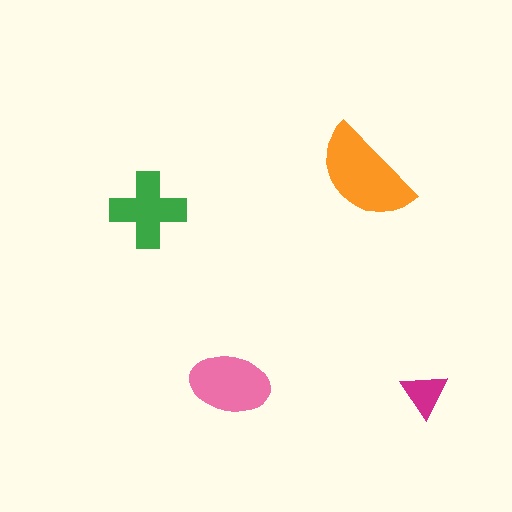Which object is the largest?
The orange semicircle.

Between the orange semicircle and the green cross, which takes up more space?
The orange semicircle.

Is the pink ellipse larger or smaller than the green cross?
Larger.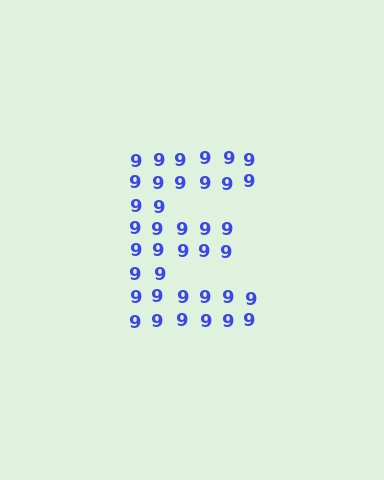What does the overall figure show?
The overall figure shows the letter E.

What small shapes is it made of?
It is made of small digit 9's.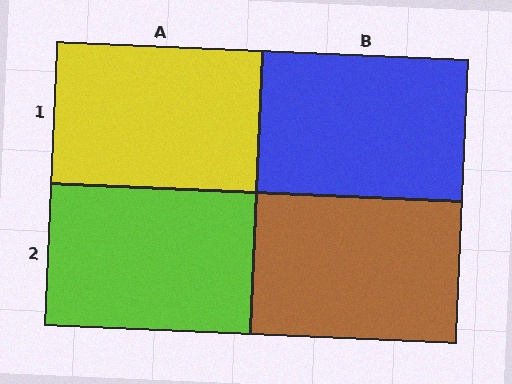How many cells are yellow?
1 cell is yellow.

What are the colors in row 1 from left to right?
Yellow, blue.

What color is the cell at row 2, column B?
Brown.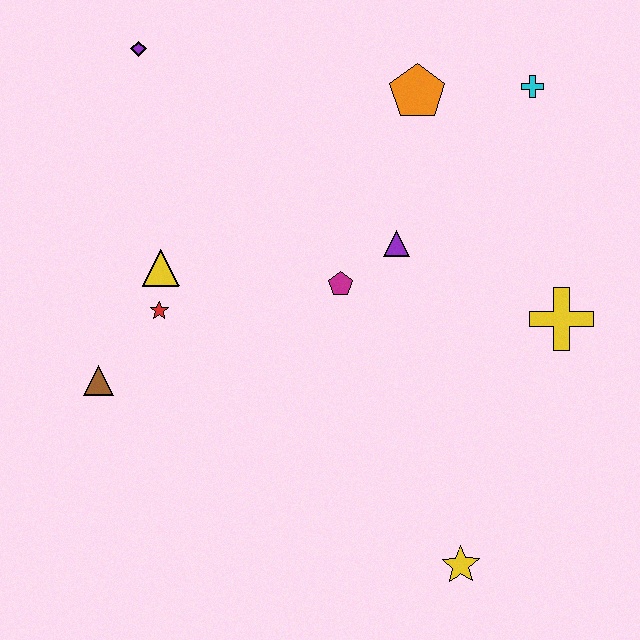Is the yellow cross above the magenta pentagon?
No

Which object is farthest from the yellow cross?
The purple diamond is farthest from the yellow cross.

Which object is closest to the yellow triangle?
The red star is closest to the yellow triangle.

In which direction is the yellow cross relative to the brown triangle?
The yellow cross is to the right of the brown triangle.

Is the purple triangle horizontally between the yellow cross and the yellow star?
No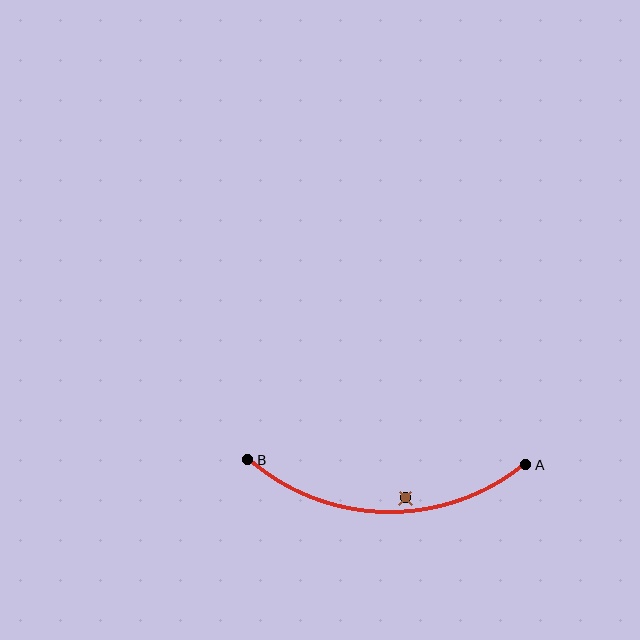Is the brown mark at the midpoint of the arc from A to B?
No — the brown mark does not lie on the arc at all. It sits slightly inside the curve.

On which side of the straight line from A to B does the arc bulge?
The arc bulges below the straight line connecting A and B.